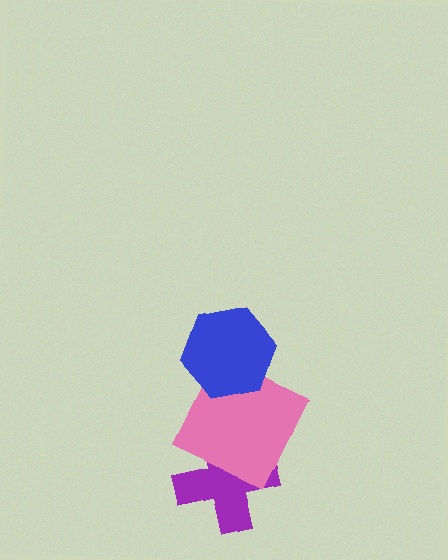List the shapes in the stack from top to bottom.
From top to bottom: the blue hexagon, the pink square, the purple cross.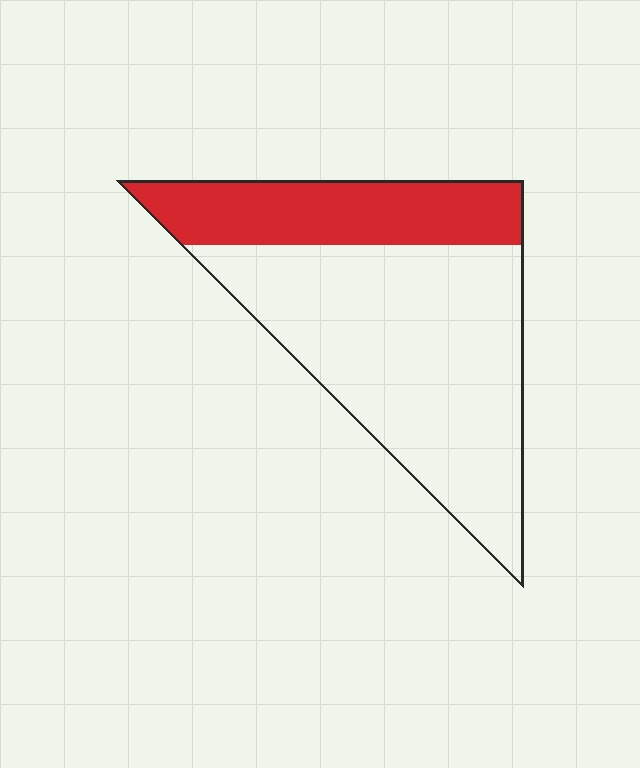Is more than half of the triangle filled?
No.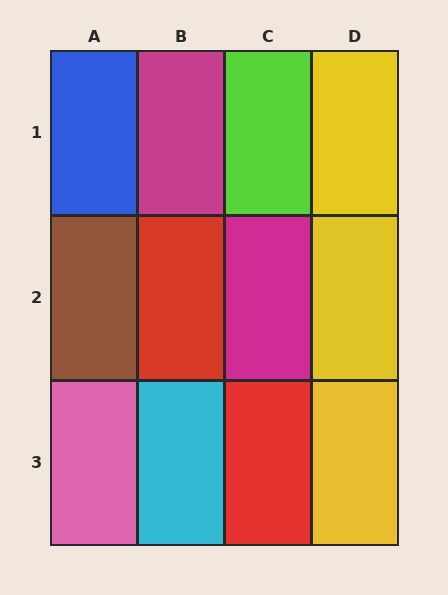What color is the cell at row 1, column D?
Yellow.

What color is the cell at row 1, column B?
Magenta.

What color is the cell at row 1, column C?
Lime.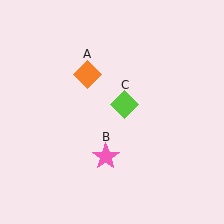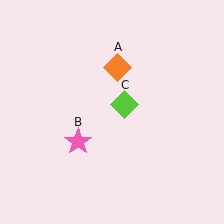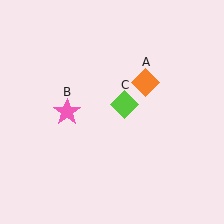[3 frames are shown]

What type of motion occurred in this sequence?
The orange diamond (object A), pink star (object B) rotated clockwise around the center of the scene.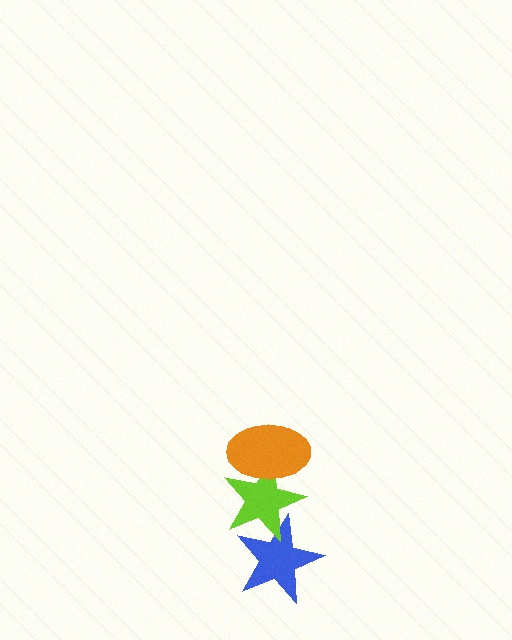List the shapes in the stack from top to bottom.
From top to bottom: the orange ellipse, the lime star, the blue star.